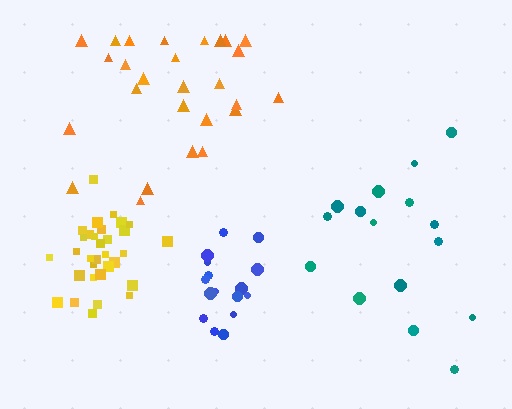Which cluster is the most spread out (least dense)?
Teal.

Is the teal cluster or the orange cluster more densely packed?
Orange.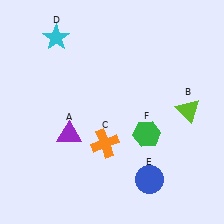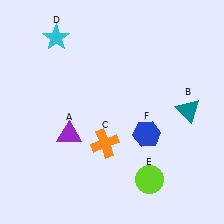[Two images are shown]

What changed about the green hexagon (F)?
In Image 1, F is green. In Image 2, it changed to blue.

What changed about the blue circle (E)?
In Image 1, E is blue. In Image 2, it changed to lime.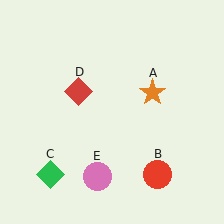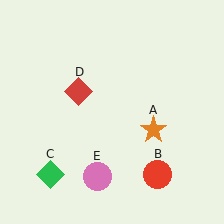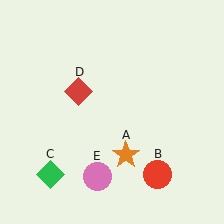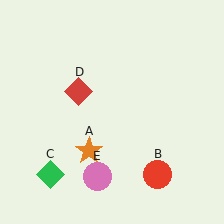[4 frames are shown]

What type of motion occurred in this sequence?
The orange star (object A) rotated clockwise around the center of the scene.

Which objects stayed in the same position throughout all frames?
Red circle (object B) and green diamond (object C) and red diamond (object D) and pink circle (object E) remained stationary.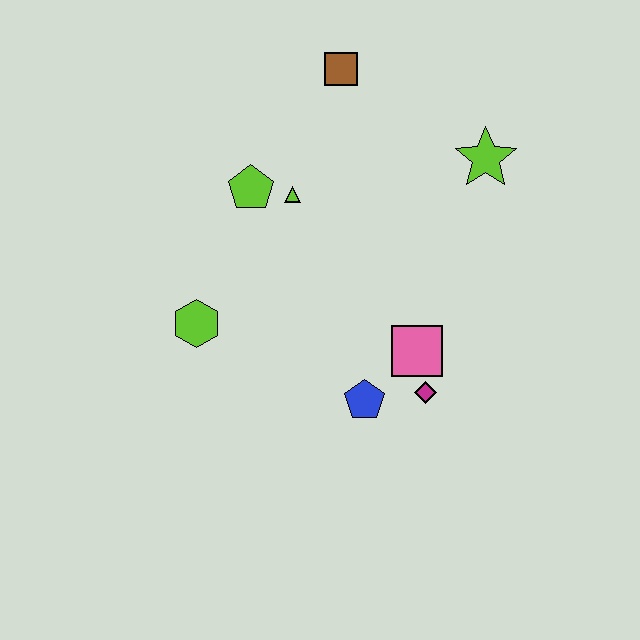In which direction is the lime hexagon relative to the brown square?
The lime hexagon is below the brown square.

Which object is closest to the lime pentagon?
The lime triangle is closest to the lime pentagon.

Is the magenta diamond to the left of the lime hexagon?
No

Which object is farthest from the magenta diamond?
The brown square is farthest from the magenta diamond.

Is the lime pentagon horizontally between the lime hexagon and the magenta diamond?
Yes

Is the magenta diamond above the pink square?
No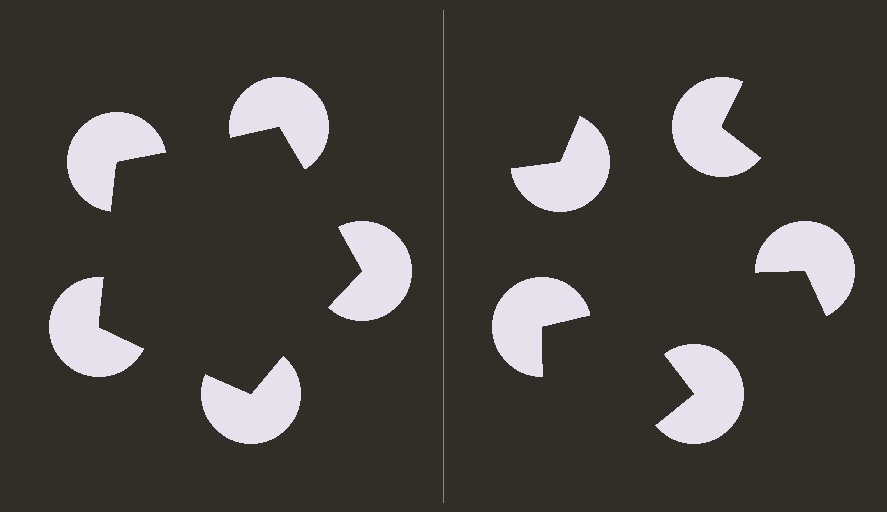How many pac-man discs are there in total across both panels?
10 — 5 on each side.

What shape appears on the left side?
An illusory pentagon.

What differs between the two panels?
The pac-man discs are positioned identically on both sides; only the wedge orientations differ. On the left they align to a pentagon; on the right they are misaligned.